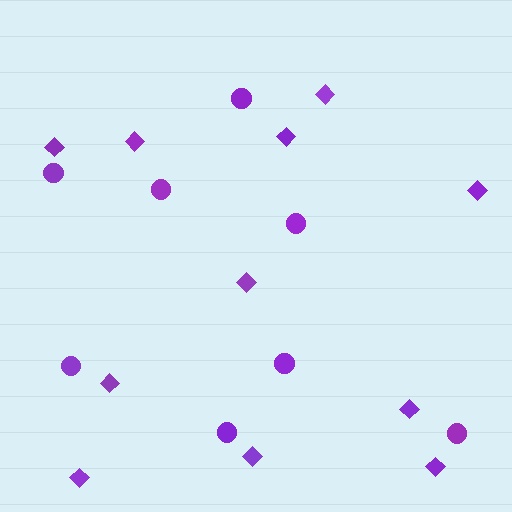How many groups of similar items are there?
There are 2 groups: one group of diamonds (11) and one group of circles (8).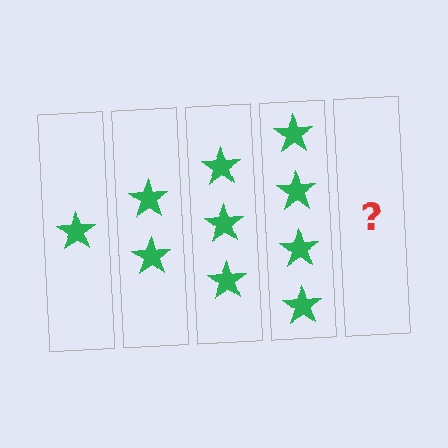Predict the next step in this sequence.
The next step is 5 stars.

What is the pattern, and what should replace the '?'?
The pattern is that each step adds one more star. The '?' should be 5 stars.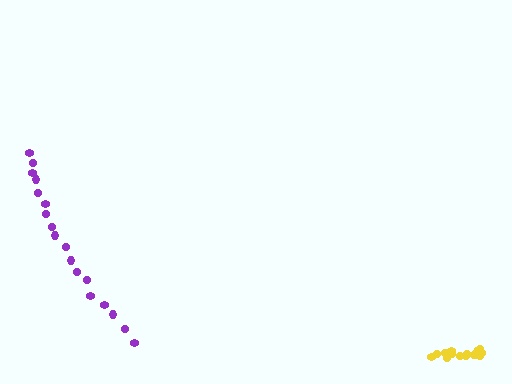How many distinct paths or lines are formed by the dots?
There are 2 distinct paths.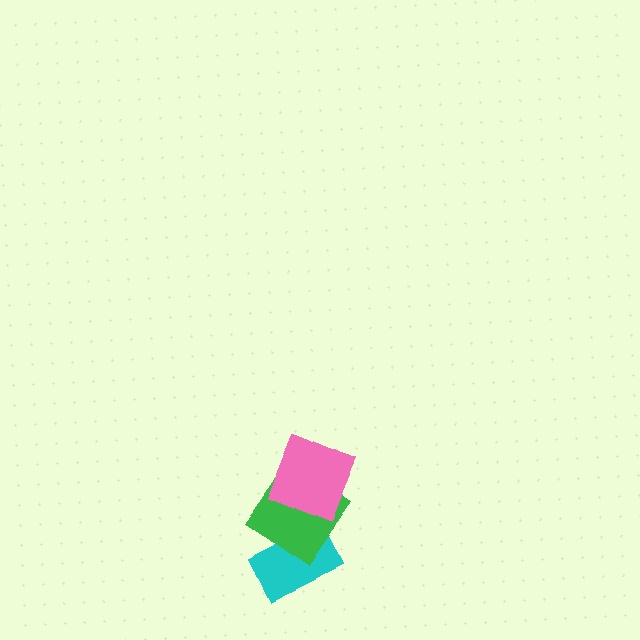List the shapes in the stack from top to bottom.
From top to bottom: the pink square, the green diamond, the cyan rectangle.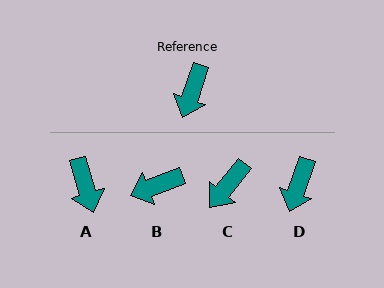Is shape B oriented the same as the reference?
No, it is off by about 51 degrees.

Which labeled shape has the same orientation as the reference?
D.